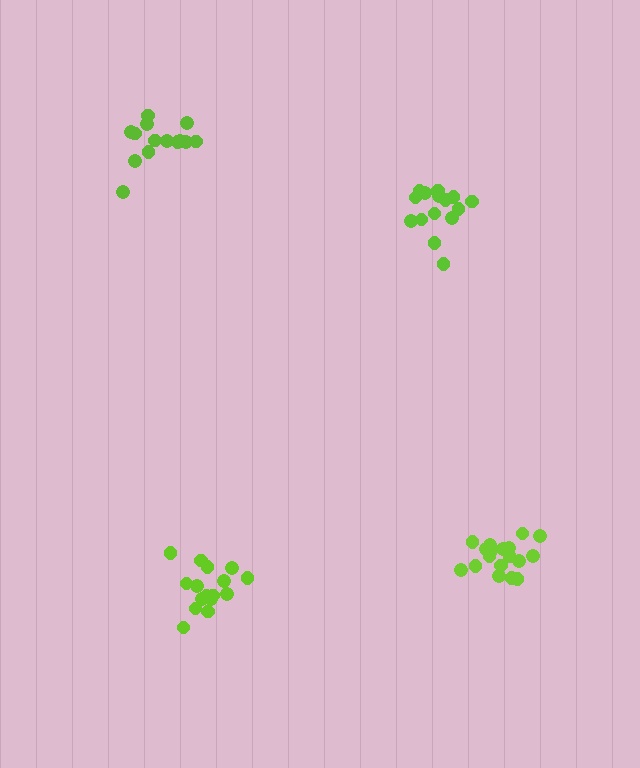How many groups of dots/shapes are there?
There are 4 groups.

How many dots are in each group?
Group 1: 14 dots, Group 2: 18 dots, Group 3: 16 dots, Group 4: 15 dots (63 total).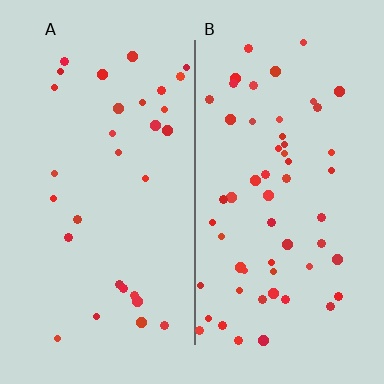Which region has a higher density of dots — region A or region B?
B (the right).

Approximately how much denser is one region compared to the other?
Approximately 1.8× — region B over region A.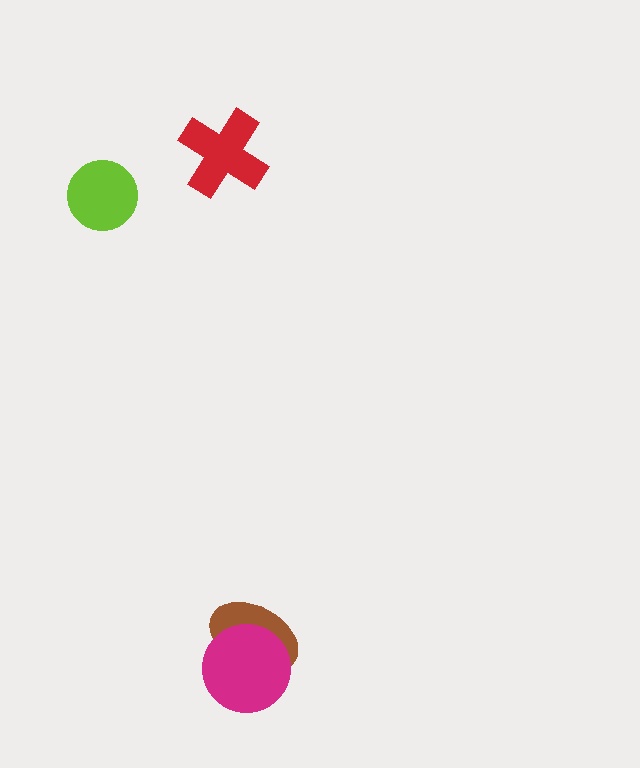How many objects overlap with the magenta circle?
1 object overlaps with the magenta circle.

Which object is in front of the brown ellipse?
The magenta circle is in front of the brown ellipse.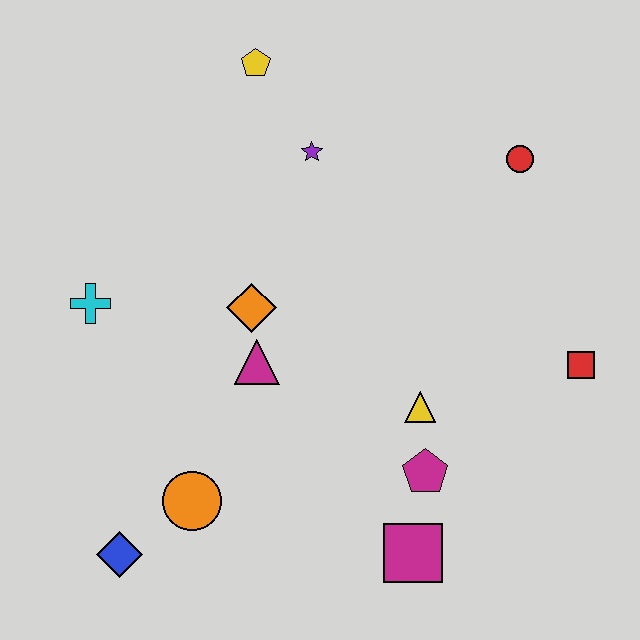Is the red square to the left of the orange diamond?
No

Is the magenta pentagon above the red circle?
No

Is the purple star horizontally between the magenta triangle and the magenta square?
Yes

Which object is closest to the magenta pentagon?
The yellow triangle is closest to the magenta pentagon.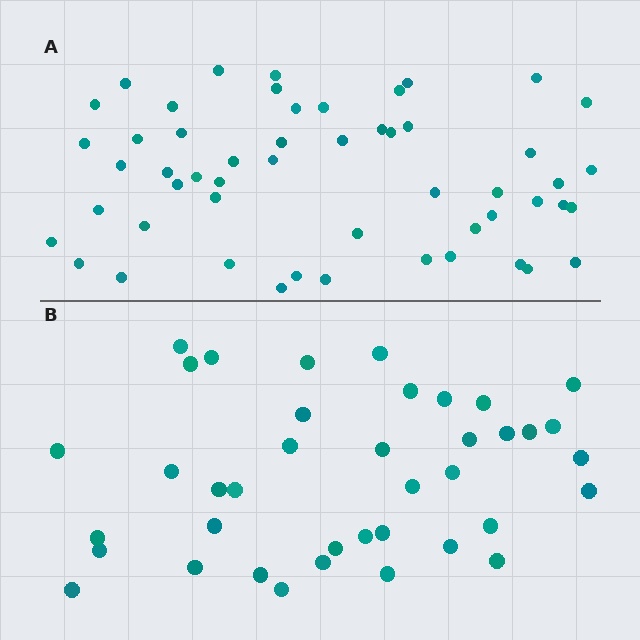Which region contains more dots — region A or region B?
Region A (the top region) has more dots.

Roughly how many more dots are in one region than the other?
Region A has approximately 15 more dots than region B.